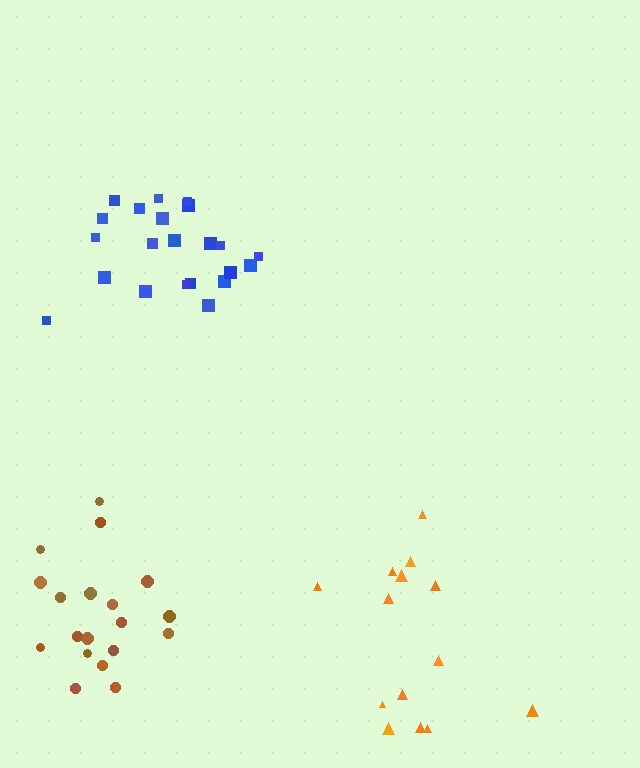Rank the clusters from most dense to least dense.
blue, brown, orange.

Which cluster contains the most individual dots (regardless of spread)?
Blue (22).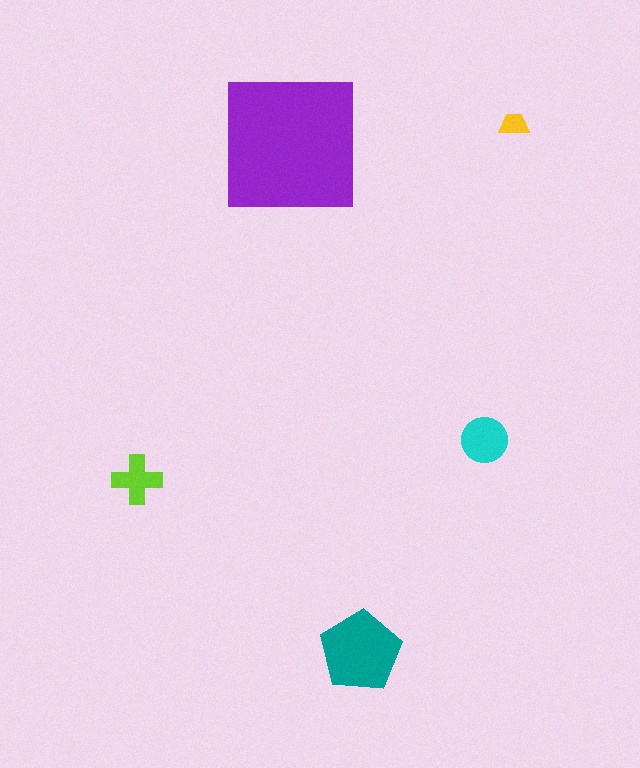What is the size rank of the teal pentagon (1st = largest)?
2nd.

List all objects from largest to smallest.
The purple square, the teal pentagon, the cyan circle, the lime cross, the yellow trapezoid.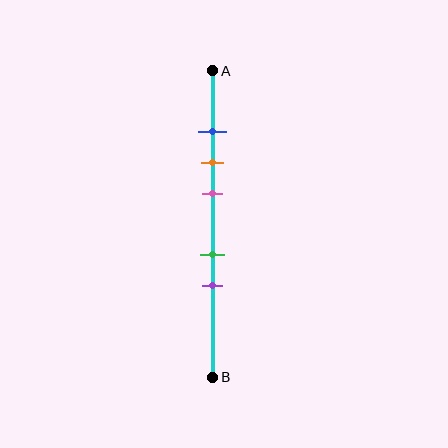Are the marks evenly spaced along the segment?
No, the marks are not evenly spaced.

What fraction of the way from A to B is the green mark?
The green mark is approximately 60% (0.6) of the way from A to B.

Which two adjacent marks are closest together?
The blue and orange marks are the closest adjacent pair.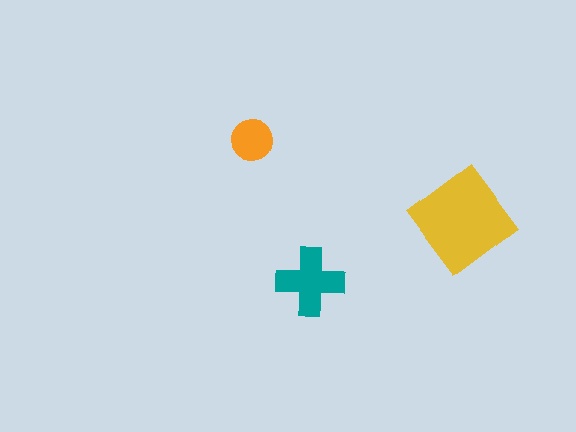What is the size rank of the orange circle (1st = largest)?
3rd.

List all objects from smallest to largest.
The orange circle, the teal cross, the yellow diamond.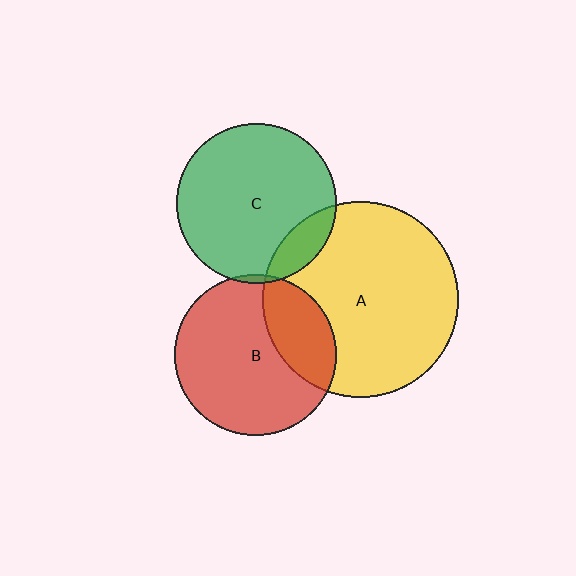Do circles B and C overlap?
Yes.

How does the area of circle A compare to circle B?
Approximately 1.5 times.